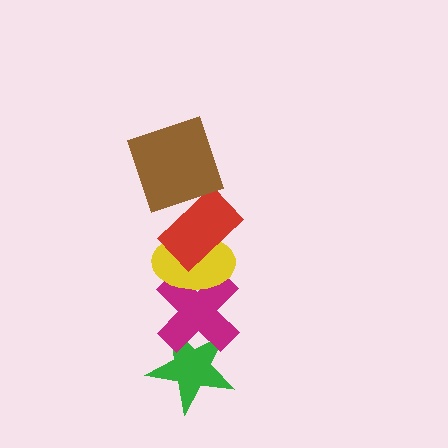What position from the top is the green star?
The green star is 5th from the top.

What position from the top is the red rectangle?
The red rectangle is 2nd from the top.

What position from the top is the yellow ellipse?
The yellow ellipse is 3rd from the top.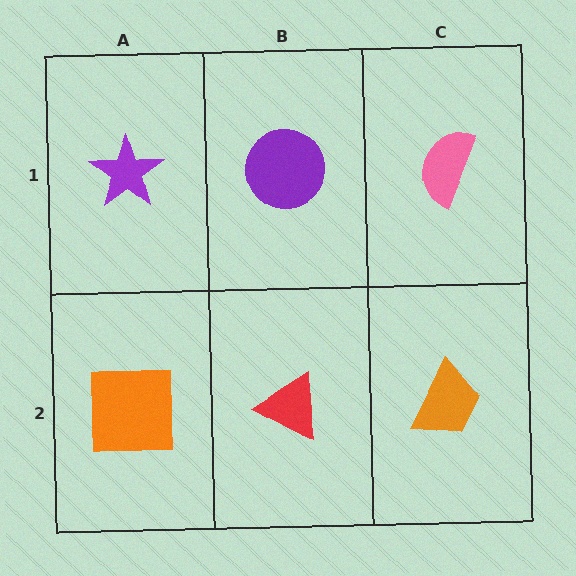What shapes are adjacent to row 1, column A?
An orange square (row 2, column A), a purple circle (row 1, column B).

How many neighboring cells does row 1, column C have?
2.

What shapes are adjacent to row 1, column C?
An orange trapezoid (row 2, column C), a purple circle (row 1, column B).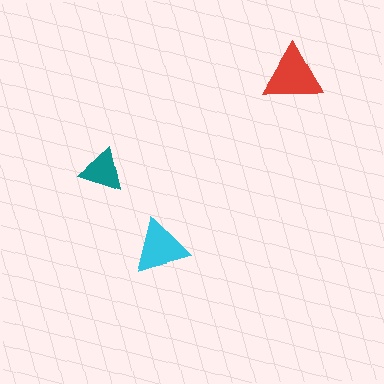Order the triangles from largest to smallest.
the red one, the cyan one, the teal one.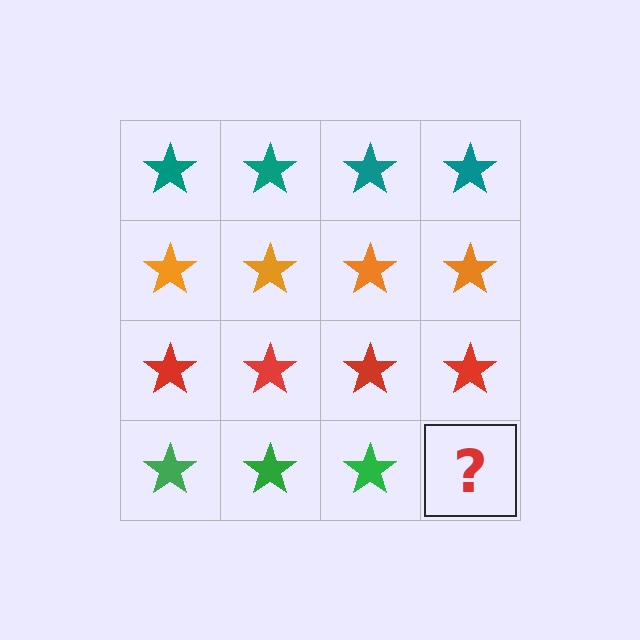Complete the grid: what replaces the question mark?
The question mark should be replaced with a green star.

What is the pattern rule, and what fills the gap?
The rule is that each row has a consistent color. The gap should be filled with a green star.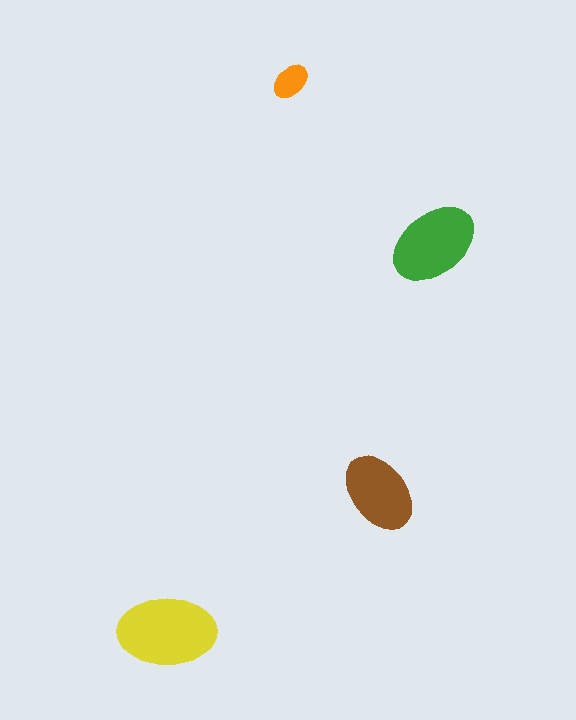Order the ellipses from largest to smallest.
the yellow one, the green one, the brown one, the orange one.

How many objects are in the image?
There are 4 objects in the image.